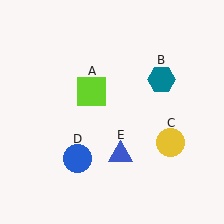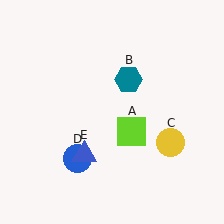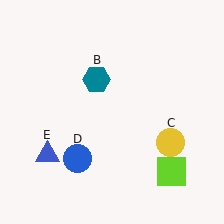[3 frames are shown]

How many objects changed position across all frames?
3 objects changed position: lime square (object A), teal hexagon (object B), blue triangle (object E).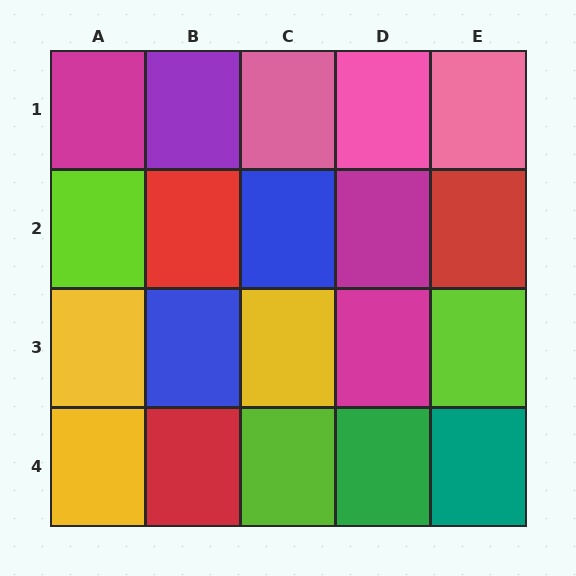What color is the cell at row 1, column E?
Pink.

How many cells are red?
3 cells are red.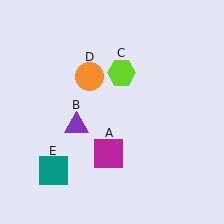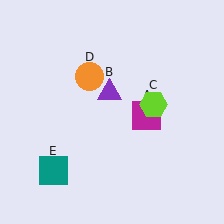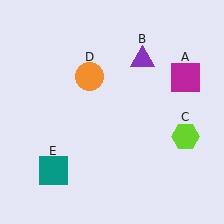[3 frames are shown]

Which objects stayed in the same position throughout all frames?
Orange circle (object D) and teal square (object E) remained stationary.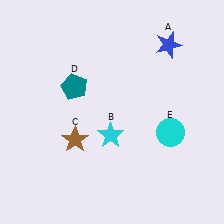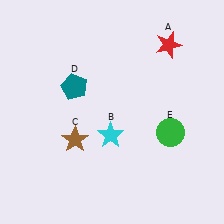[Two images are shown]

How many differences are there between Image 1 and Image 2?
There are 2 differences between the two images.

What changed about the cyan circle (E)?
In Image 1, E is cyan. In Image 2, it changed to green.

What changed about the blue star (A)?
In Image 1, A is blue. In Image 2, it changed to red.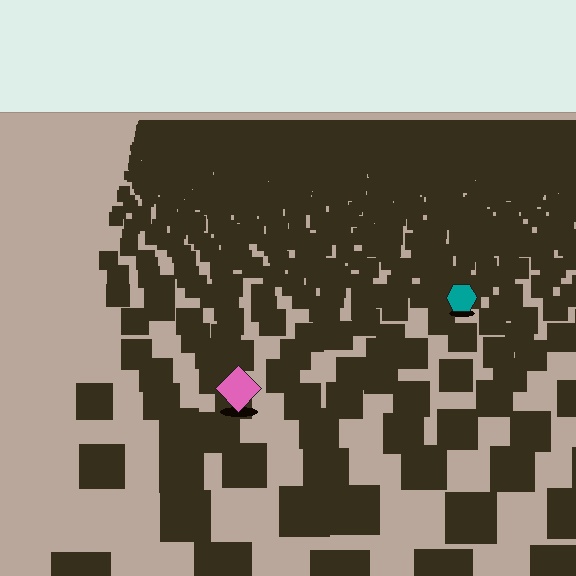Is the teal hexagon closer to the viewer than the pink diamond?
No. The pink diamond is closer — you can tell from the texture gradient: the ground texture is coarser near it.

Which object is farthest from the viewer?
The teal hexagon is farthest from the viewer. It appears smaller and the ground texture around it is denser.